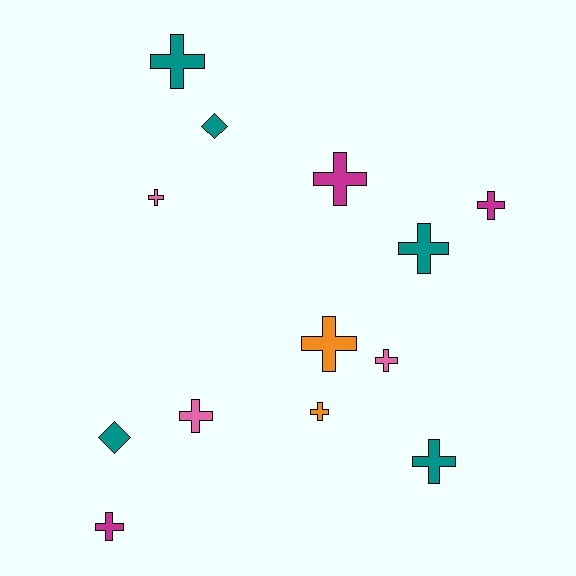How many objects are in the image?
There are 13 objects.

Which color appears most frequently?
Teal, with 5 objects.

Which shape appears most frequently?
Cross, with 11 objects.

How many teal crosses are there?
There are 3 teal crosses.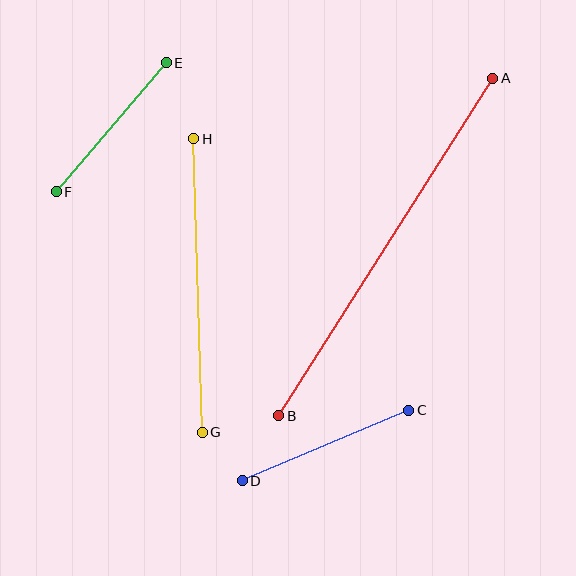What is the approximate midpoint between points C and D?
The midpoint is at approximately (326, 445) pixels.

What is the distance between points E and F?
The distance is approximately 170 pixels.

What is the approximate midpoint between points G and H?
The midpoint is at approximately (198, 285) pixels.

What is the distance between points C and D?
The distance is approximately 181 pixels.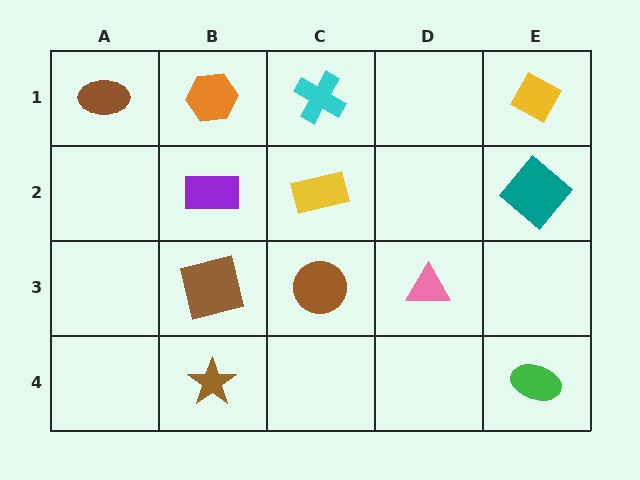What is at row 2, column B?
A purple rectangle.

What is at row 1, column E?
A yellow diamond.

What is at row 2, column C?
A yellow rectangle.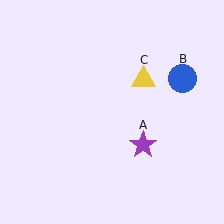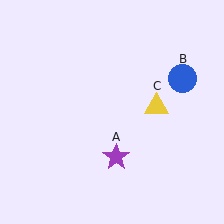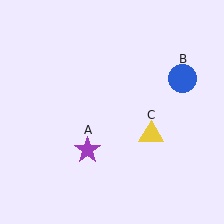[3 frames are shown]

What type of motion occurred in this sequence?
The purple star (object A), yellow triangle (object C) rotated clockwise around the center of the scene.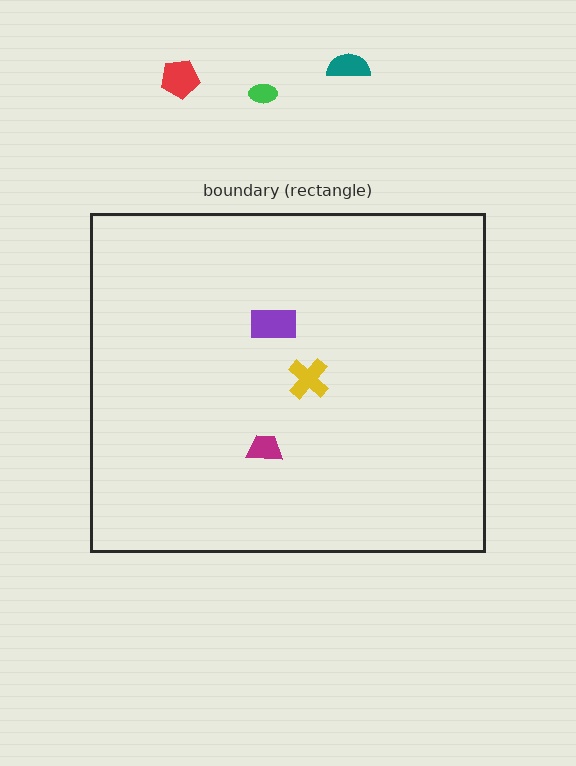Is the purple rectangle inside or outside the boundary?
Inside.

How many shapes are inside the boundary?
3 inside, 3 outside.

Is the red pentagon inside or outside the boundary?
Outside.